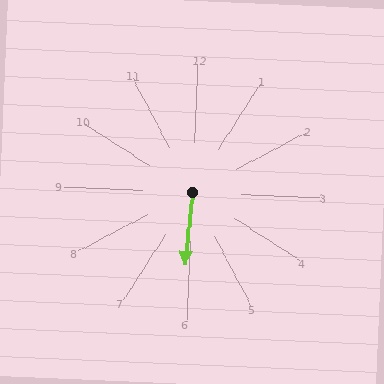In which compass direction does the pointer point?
South.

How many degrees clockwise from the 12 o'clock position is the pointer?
Approximately 183 degrees.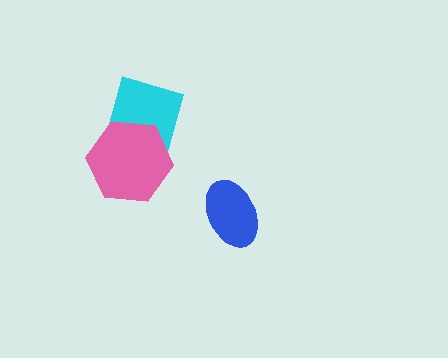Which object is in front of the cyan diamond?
The pink hexagon is in front of the cyan diamond.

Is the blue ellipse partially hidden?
No, no other shape covers it.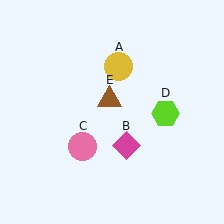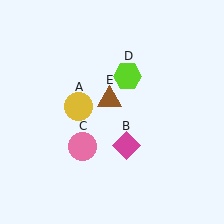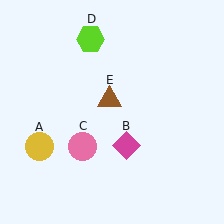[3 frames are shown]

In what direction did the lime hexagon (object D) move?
The lime hexagon (object D) moved up and to the left.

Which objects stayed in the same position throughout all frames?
Magenta diamond (object B) and pink circle (object C) and brown triangle (object E) remained stationary.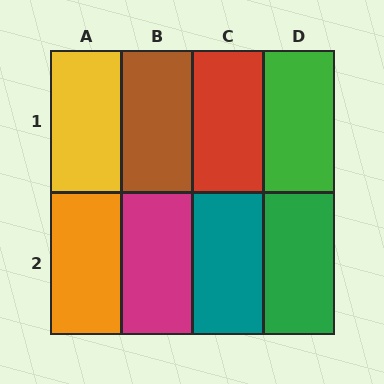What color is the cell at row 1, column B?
Brown.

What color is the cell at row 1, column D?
Green.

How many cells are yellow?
1 cell is yellow.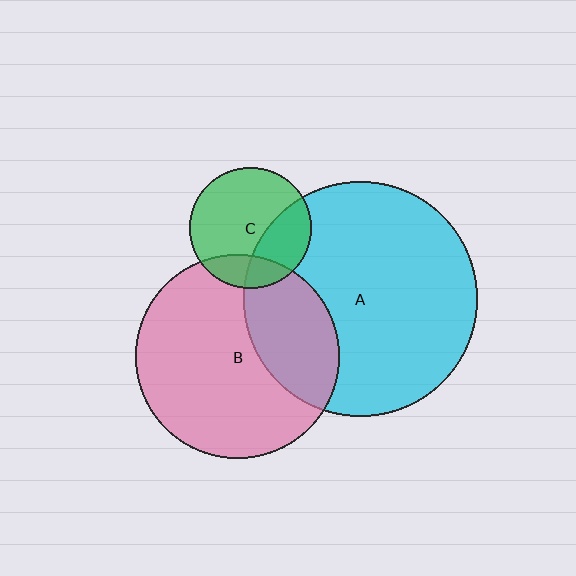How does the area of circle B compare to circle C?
Approximately 2.8 times.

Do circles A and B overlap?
Yes.